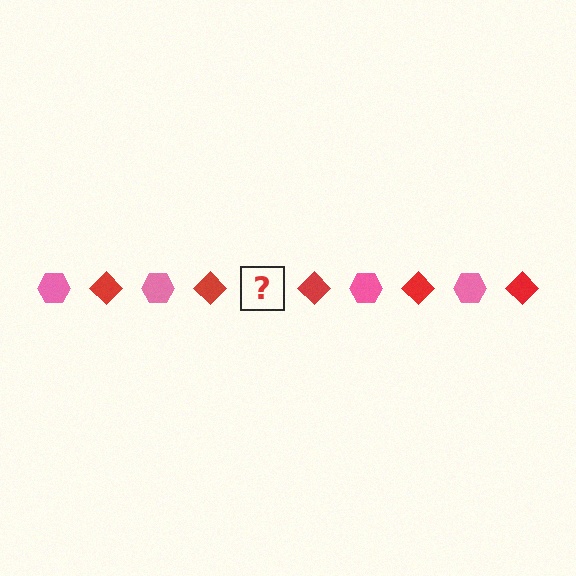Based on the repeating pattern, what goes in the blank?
The blank should be a pink hexagon.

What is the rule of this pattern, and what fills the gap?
The rule is that the pattern alternates between pink hexagon and red diamond. The gap should be filled with a pink hexagon.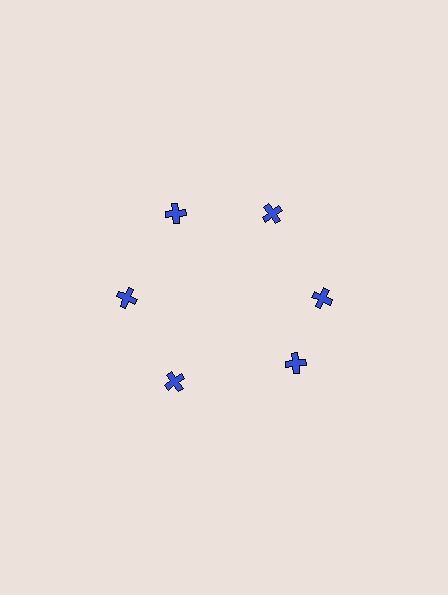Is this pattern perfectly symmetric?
No. The 6 blue crosses are arranged in a ring, but one element near the 5 o'clock position is rotated out of alignment along the ring, breaking the 6-fold rotational symmetry.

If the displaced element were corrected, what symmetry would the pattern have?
It would have 6-fold rotational symmetry — the pattern would map onto itself every 60 degrees.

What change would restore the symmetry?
The symmetry would be restored by rotating it back into even spacing with its neighbors so that all 6 crosses sit at equal angles and equal distance from the center.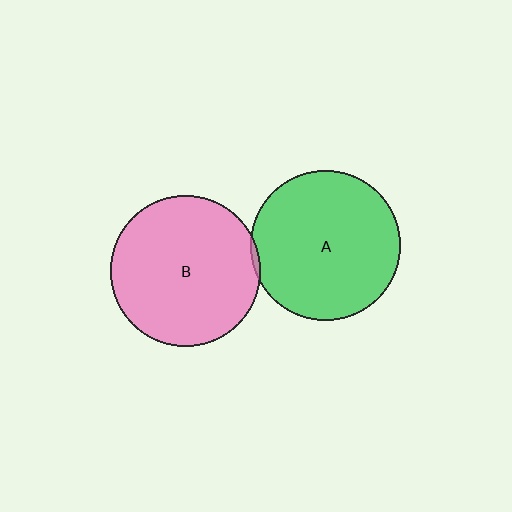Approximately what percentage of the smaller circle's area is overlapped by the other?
Approximately 5%.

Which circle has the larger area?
Circle B (pink).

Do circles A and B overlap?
Yes.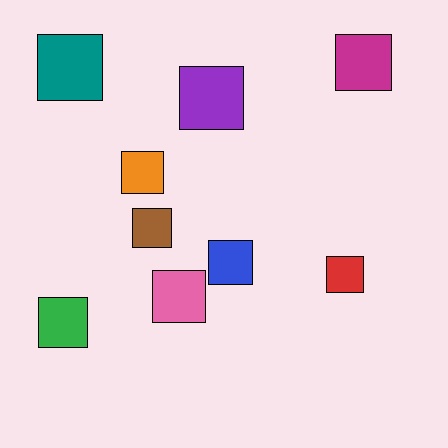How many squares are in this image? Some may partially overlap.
There are 9 squares.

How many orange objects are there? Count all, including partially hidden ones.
There is 1 orange object.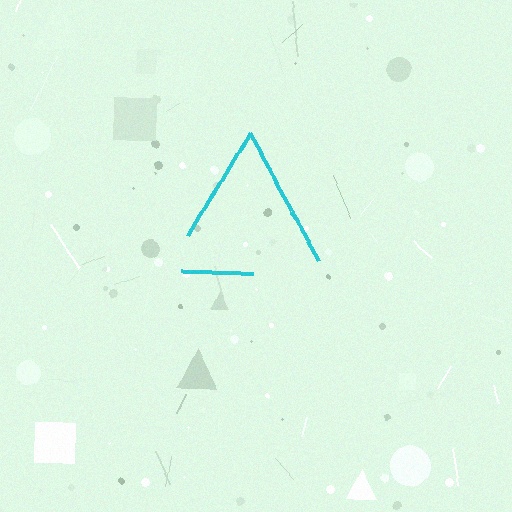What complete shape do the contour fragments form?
The contour fragments form a triangle.